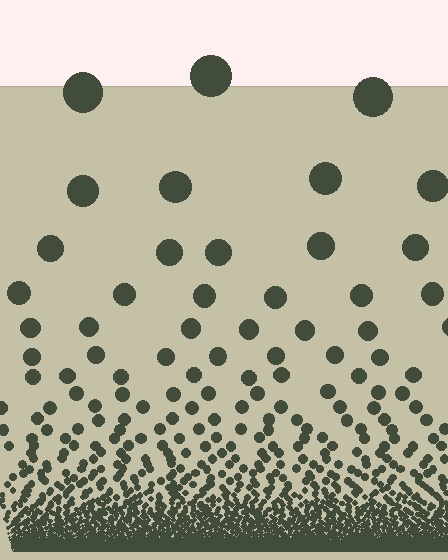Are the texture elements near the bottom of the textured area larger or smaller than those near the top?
Smaller. The gradient is inverted — elements near the bottom are smaller and denser.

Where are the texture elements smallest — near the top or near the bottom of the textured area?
Near the bottom.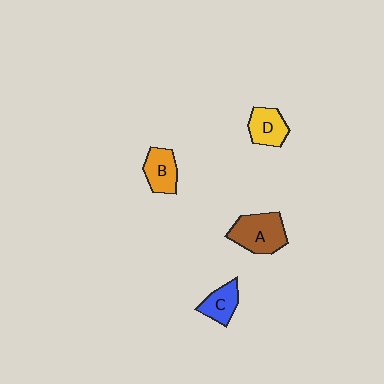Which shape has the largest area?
Shape A (brown).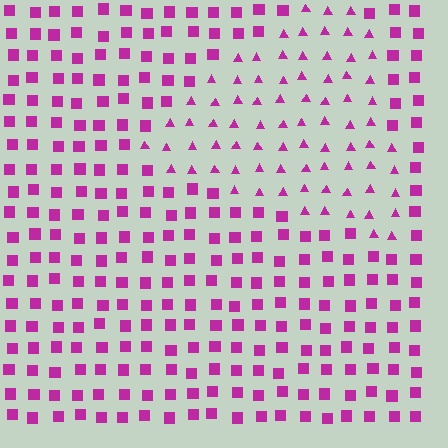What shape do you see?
I see a triangle.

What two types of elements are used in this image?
The image uses triangles inside the triangle region and squares outside it.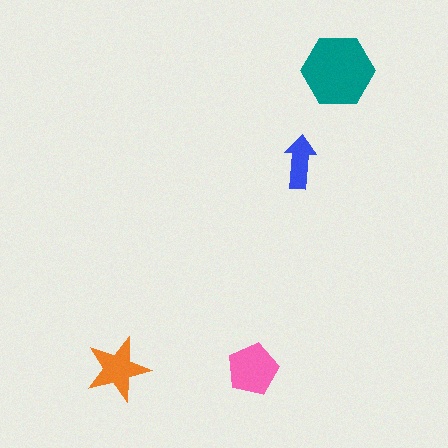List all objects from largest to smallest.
The teal hexagon, the pink pentagon, the orange star, the blue arrow.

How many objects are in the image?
There are 4 objects in the image.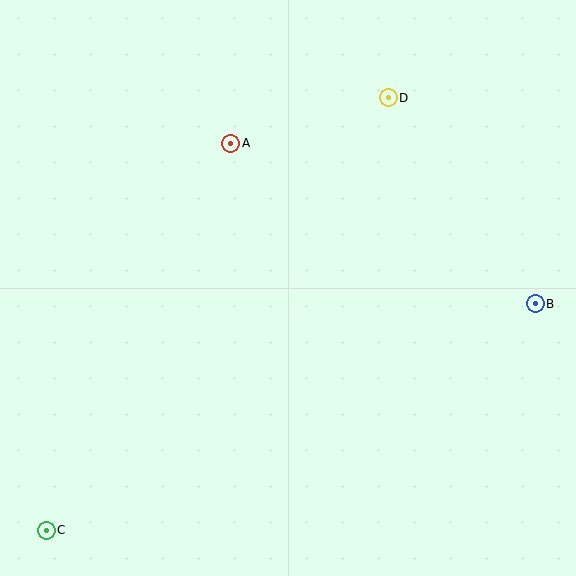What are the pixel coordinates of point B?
Point B is at (535, 304).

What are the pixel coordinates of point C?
Point C is at (46, 530).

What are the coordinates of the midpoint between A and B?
The midpoint between A and B is at (383, 224).